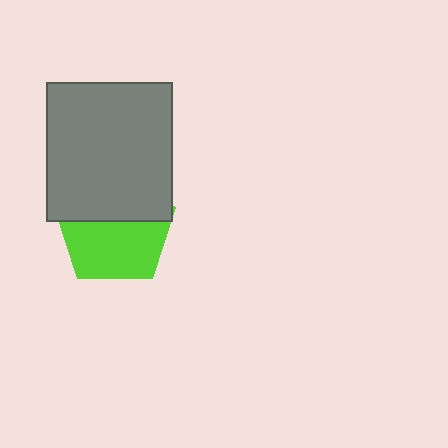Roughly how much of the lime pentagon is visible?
About half of it is visible (roughly 56%).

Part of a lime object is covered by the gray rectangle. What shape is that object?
It is a pentagon.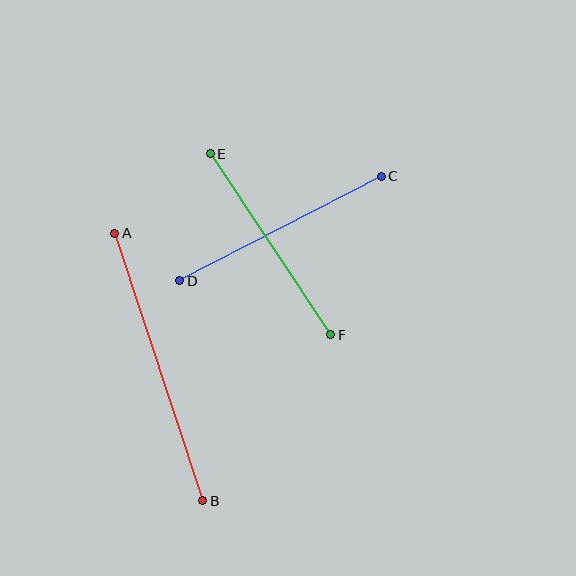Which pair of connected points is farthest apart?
Points A and B are farthest apart.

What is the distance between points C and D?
The distance is approximately 227 pixels.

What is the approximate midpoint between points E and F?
The midpoint is at approximately (271, 244) pixels.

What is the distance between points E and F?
The distance is approximately 218 pixels.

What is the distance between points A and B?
The distance is approximately 282 pixels.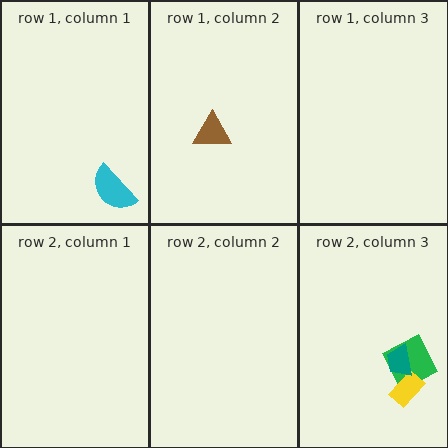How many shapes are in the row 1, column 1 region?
1.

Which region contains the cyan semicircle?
The row 1, column 1 region.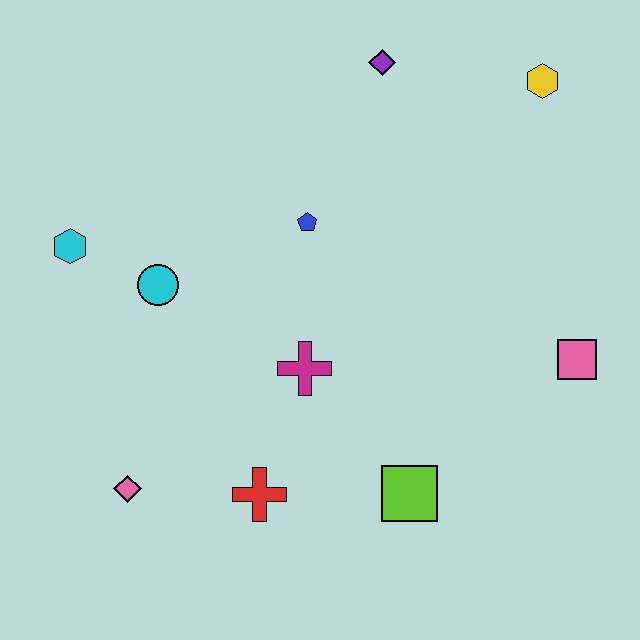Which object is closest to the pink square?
The lime square is closest to the pink square.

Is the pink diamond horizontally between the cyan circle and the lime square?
No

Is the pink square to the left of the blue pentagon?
No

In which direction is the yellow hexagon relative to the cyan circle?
The yellow hexagon is to the right of the cyan circle.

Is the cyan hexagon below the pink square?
No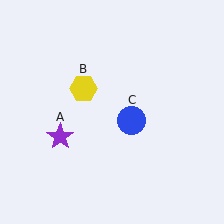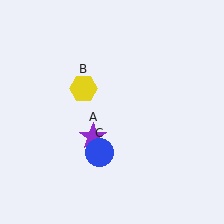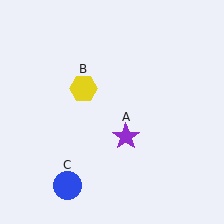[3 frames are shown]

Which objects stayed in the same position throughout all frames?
Yellow hexagon (object B) remained stationary.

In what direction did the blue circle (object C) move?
The blue circle (object C) moved down and to the left.